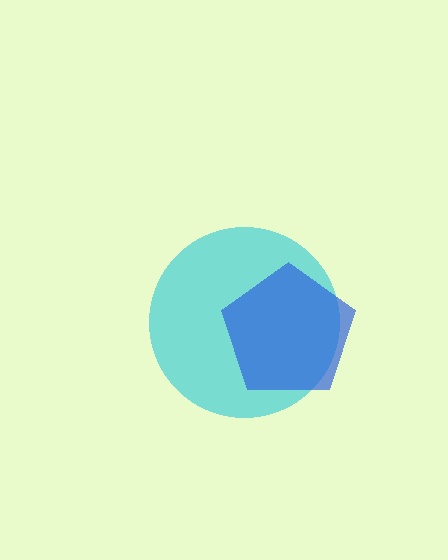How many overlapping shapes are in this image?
There are 2 overlapping shapes in the image.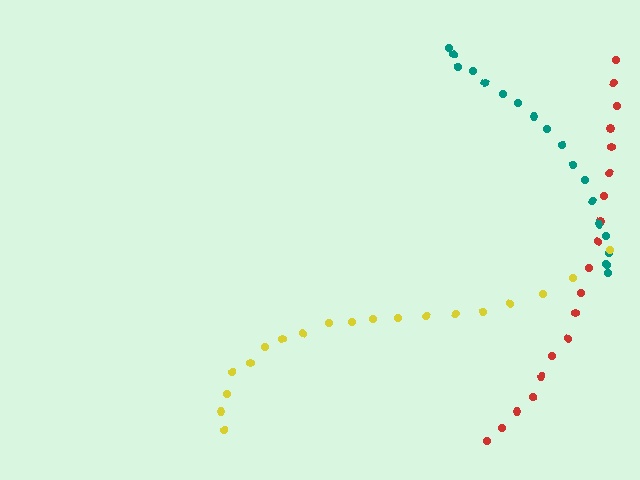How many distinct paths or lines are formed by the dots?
There are 3 distinct paths.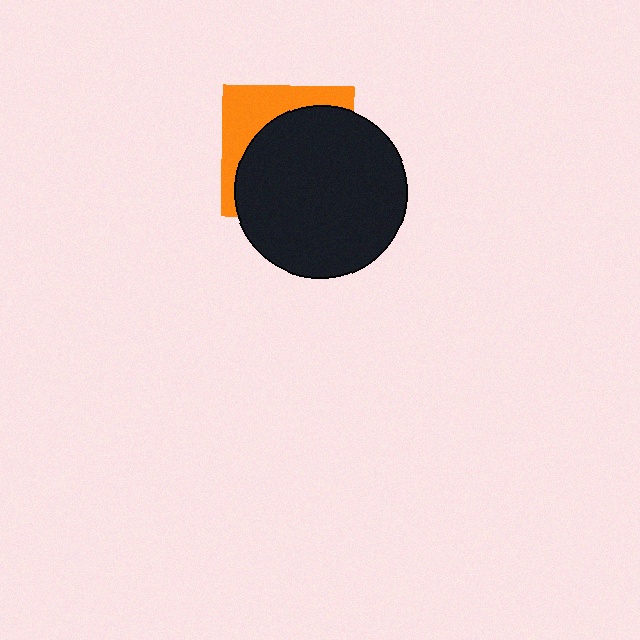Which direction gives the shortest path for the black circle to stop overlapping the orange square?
Moving toward the lower-right gives the shortest separation.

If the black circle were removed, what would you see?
You would see the complete orange square.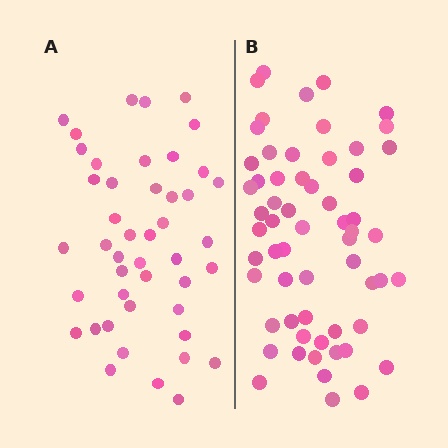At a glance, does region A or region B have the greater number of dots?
Region B (the right region) has more dots.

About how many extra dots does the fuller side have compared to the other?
Region B has approximately 15 more dots than region A.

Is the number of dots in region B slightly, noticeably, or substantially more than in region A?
Region B has noticeably more, but not dramatically so. The ratio is roughly 1.3 to 1.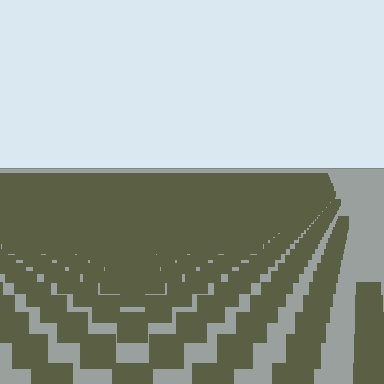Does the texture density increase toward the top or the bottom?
Density increases toward the top.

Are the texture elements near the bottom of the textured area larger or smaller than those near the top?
Larger. Near the bottom, elements are closer to the viewer and appear at a bigger on-screen size.